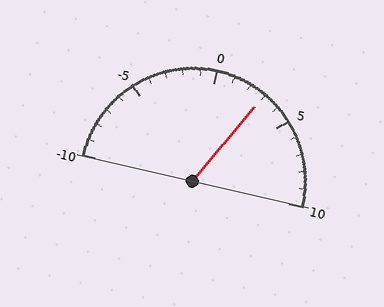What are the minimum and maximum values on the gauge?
The gauge ranges from -10 to 10.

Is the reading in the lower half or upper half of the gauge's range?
The reading is in the upper half of the range (-10 to 10).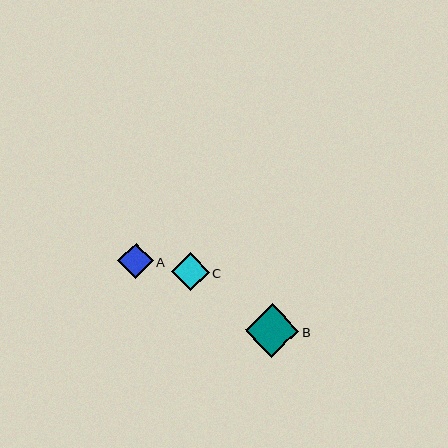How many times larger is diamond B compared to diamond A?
Diamond B is approximately 1.5 times the size of diamond A.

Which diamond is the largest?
Diamond B is the largest with a size of approximately 54 pixels.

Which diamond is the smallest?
Diamond A is the smallest with a size of approximately 36 pixels.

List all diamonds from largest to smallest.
From largest to smallest: B, C, A.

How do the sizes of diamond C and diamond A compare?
Diamond C and diamond A are approximately the same size.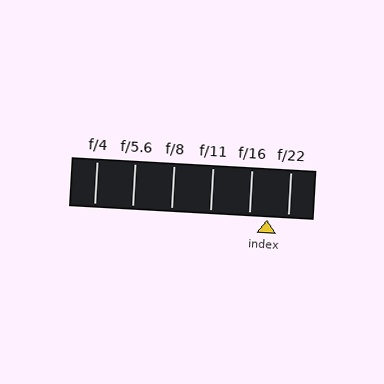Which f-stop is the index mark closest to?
The index mark is closest to f/16.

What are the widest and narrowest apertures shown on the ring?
The widest aperture shown is f/4 and the narrowest is f/22.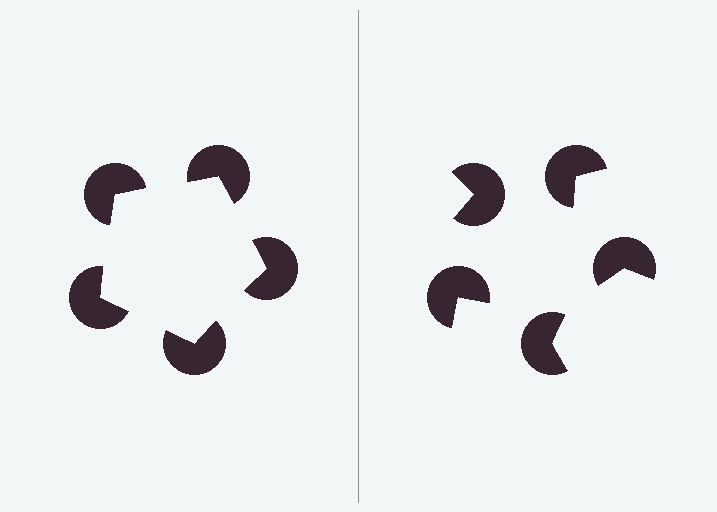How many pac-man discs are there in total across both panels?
10 — 5 on each side.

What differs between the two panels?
The pac-man discs are positioned identically on both sides; only the wedge orientations differ. On the left they align to a pentagon; on the right they are misaligned.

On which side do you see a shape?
An illusory pentagon appears on the left side. On the right side the wedge cuts are rotated, so no coherent shape forms.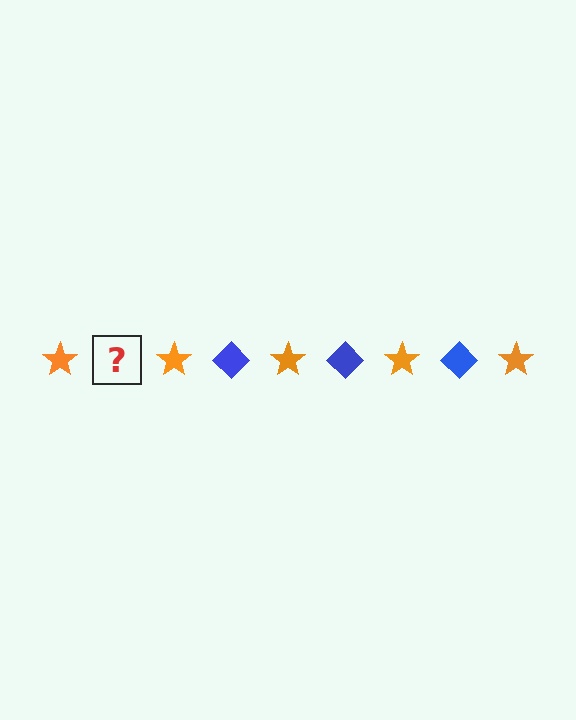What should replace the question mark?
The question mark should be replaced with a blue diamond.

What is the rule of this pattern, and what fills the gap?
The rule is that the pattern alternates between orange star and blue diamond. The gap should be filled with a blue diamond.